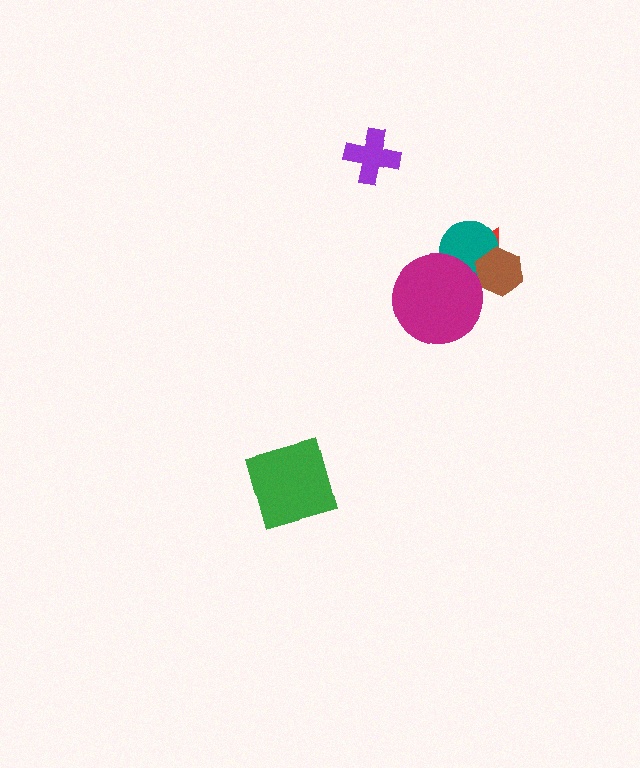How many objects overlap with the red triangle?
3 objects overlap with the red triangle.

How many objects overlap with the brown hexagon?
2 objects overlap with the brown hexagon.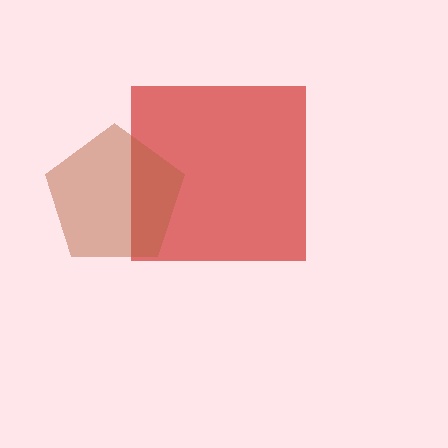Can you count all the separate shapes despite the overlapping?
Yes, there are 2 separate shapes.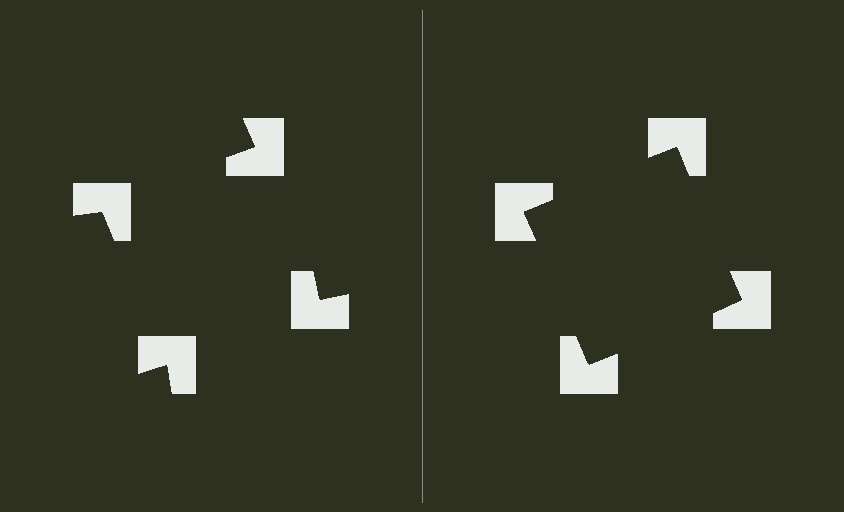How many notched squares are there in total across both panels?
8 — 4 on each side.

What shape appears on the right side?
An illusory square.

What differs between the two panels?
The notched squares are positioned identically on both sides; only the wedge orientations differ. On the right they align to a square; on the left they are misaligned.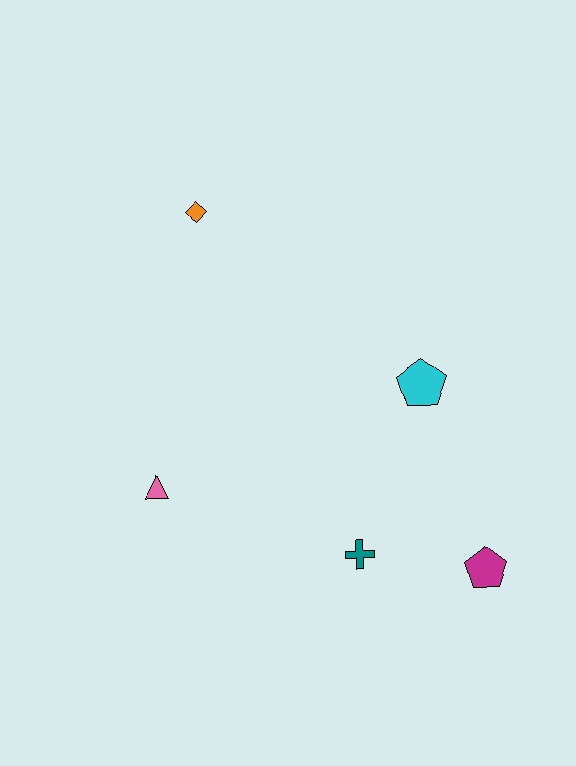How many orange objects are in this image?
There is 1 orange object.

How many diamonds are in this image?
There is 1 diamond.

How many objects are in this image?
There are 5 objects.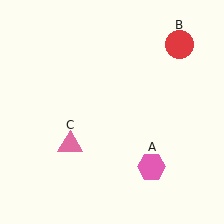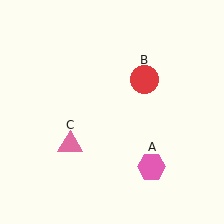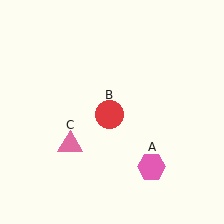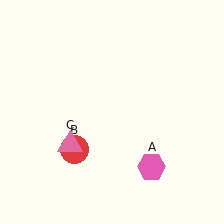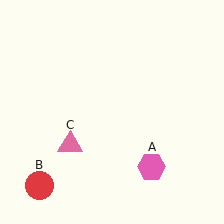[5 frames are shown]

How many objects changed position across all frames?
1 object changed position: red circle (object B).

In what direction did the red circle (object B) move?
The red circle (object B) moved down and to the left.